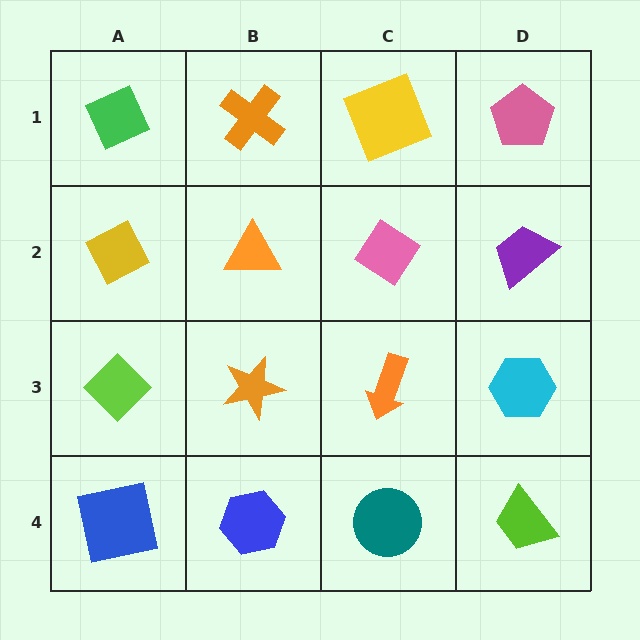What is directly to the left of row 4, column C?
A blue hexagon.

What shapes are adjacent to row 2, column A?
A green diamond (row 1, column A), a lime diamond (row 3, column A), an orange triangle (row 2, column B).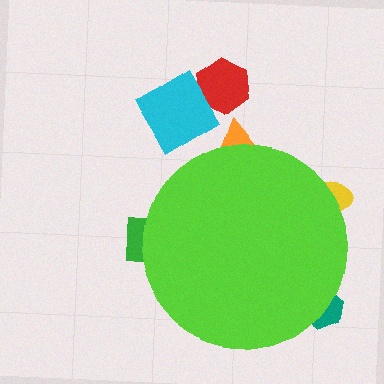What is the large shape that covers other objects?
A lime circle.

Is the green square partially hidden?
Yes, the green square is partially hidden behind the lime circle.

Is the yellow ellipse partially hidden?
Yes, the yellow ellipse is partially hidden behind the lime circle.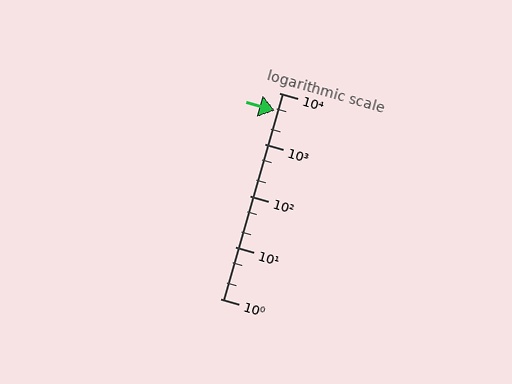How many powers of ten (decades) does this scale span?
The scale spans 4 decades, from 1 to 10000.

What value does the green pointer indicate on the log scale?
The pointer indicates approximately 4500.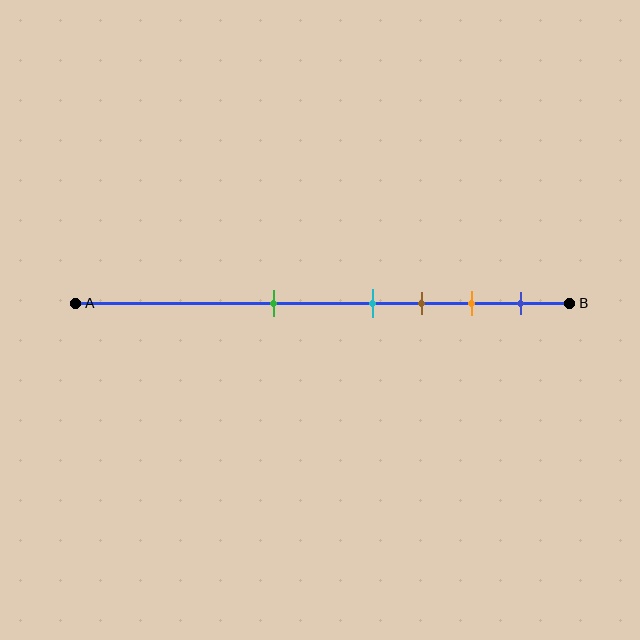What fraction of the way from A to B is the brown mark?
The brown mark is approximately 70% (0.7) of the way from A to B.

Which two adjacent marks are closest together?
The cyan and brown marks are the closest adjacent pair.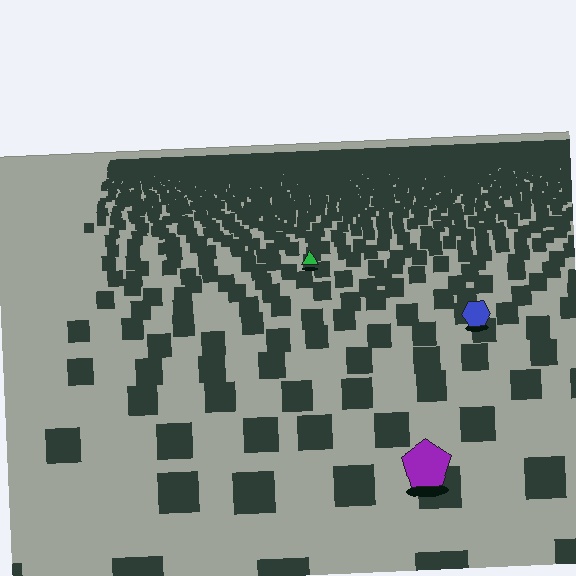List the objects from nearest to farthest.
From nearest to farthest: the purple pentagon, the blue hexagon, the green triangle.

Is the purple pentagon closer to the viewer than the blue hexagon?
Yes. The purple pentagon is closer — you can tell from the texture gradient: the ground texture is coarser near it.